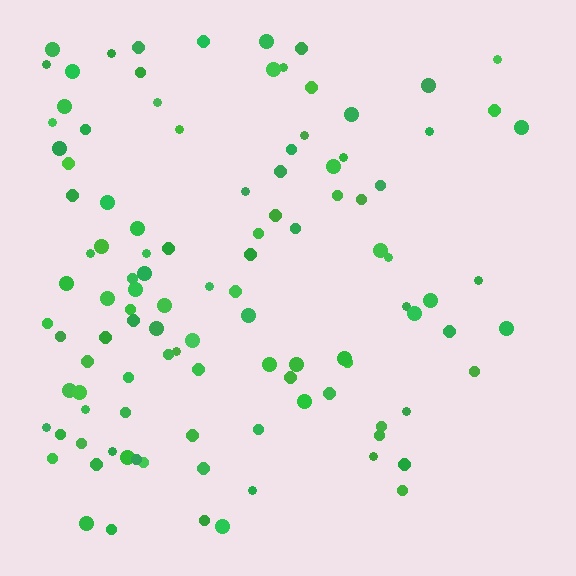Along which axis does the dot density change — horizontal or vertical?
Horizontal.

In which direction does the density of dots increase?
From right to left, with the left side densest.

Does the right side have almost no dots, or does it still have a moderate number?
Still a moderate number, just noticeably fewer than the left.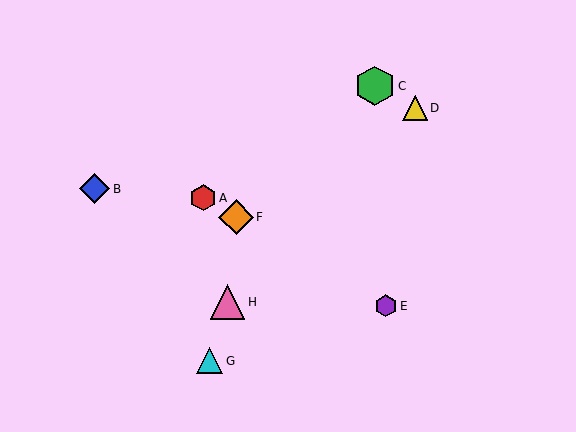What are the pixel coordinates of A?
Object A is at (203, 198).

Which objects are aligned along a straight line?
Objects A, E, F are aligned along a straight line.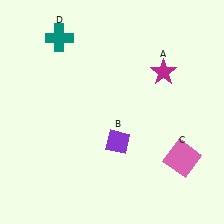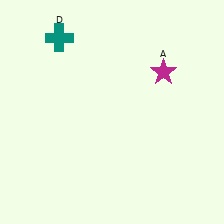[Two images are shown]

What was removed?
The purple diamond (B), the pink square (C) were removed in Image 2.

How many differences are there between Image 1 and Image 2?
There are 2 differences between the two images.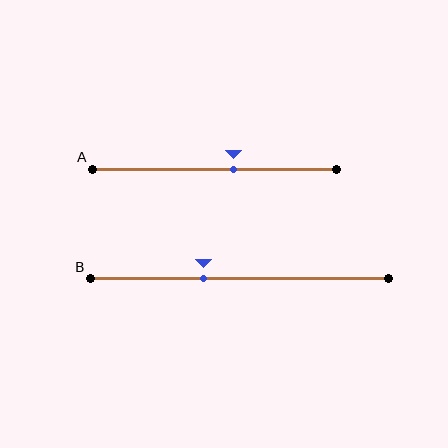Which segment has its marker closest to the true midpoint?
Segment A has its marker closest to the true midpoint.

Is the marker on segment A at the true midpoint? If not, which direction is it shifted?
No, the marker on segment A is shifted to the right by about 8% of the segment length.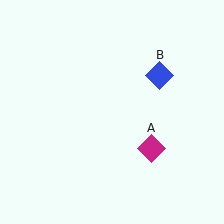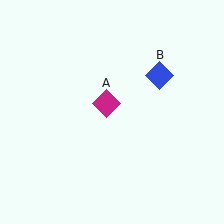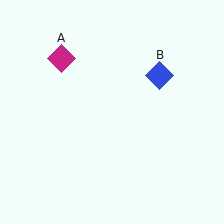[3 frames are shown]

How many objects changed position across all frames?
1 object changed position: magenta diamond (object A).